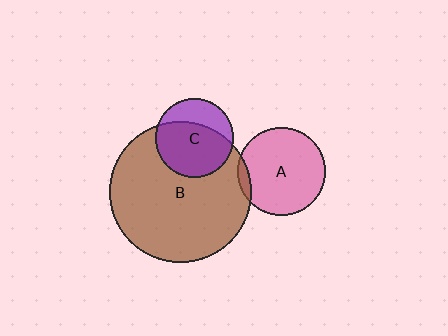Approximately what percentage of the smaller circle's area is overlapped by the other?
Approximately 5%.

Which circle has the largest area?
Circle B (brown).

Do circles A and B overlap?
Yes.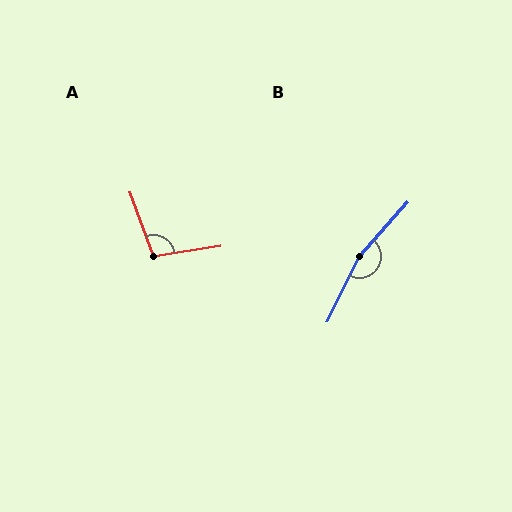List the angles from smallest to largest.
A (101°), B (165°).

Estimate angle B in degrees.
Approximately 165 degrees.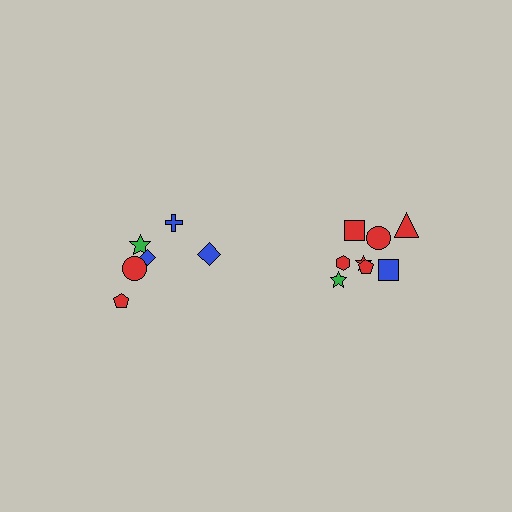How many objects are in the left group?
There are 6 objects.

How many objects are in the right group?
There are 8 objects.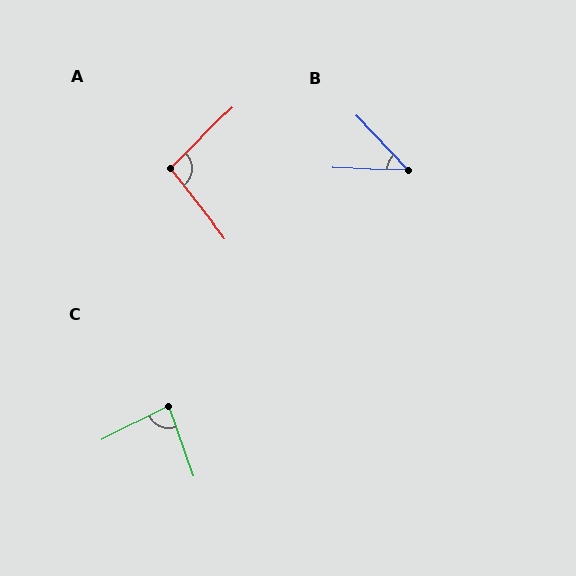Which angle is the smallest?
B, at approximately 46 degrees.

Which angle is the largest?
A, at approximately 96 degrees.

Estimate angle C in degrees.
Approximately 83 degrees.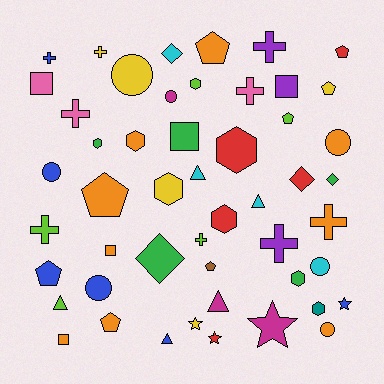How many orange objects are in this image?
There are 9 orange objects.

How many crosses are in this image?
There are 9 crosses.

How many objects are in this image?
There are 50 objects.